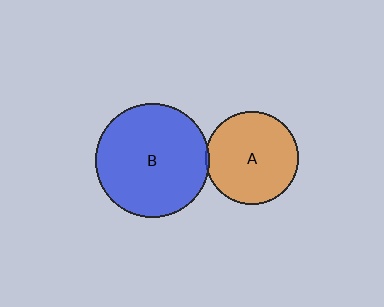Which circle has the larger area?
Circle B (blue).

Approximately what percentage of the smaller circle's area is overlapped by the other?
Approximately 5%.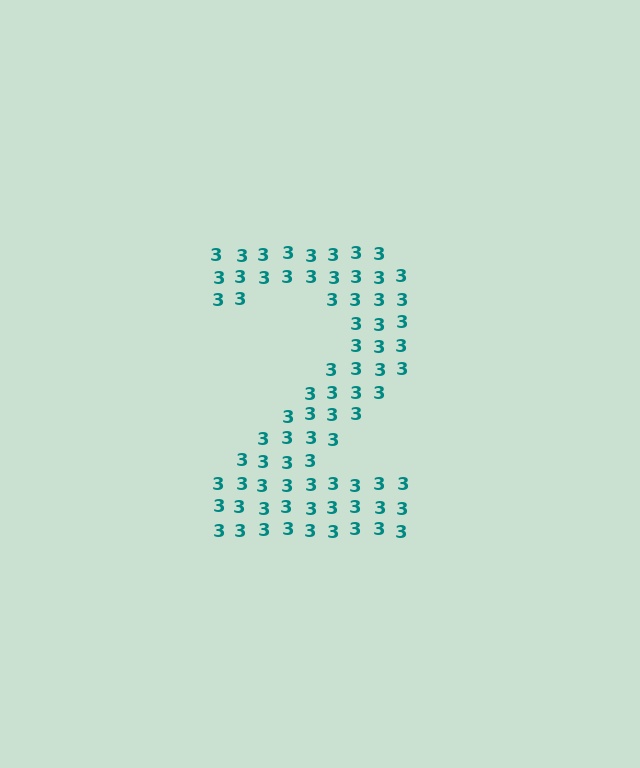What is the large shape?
The large shape is the digit 2.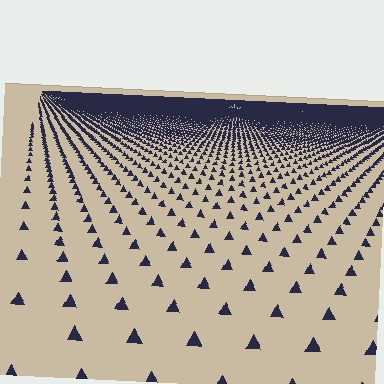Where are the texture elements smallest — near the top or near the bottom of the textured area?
Near the top.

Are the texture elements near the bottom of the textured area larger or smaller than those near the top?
Larger. Near the bottom, elements are closer to the viewer and appear at a bigger on-screen size.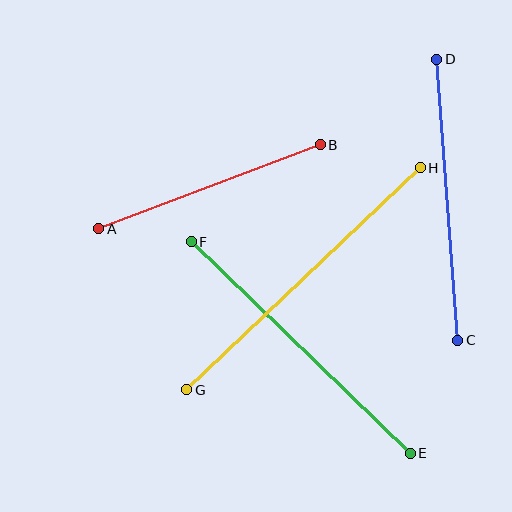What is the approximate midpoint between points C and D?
The midpoint is at approximately (447, 200) pixels.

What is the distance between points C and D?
The distance is approximately 282 pixels.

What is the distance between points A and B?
The distance is approximately 237 pixels.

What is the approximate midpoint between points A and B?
The midpoint is at approximately (210, 187) pixels.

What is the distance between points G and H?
The distance is approximately 322 pixels.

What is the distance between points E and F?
The distance is approximately 304 pixels.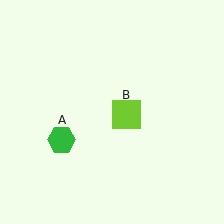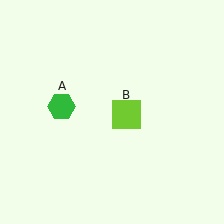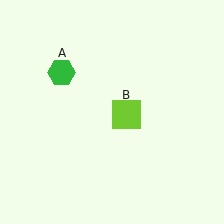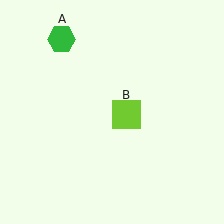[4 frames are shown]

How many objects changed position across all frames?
1 object changed position: green hexagon (object A).